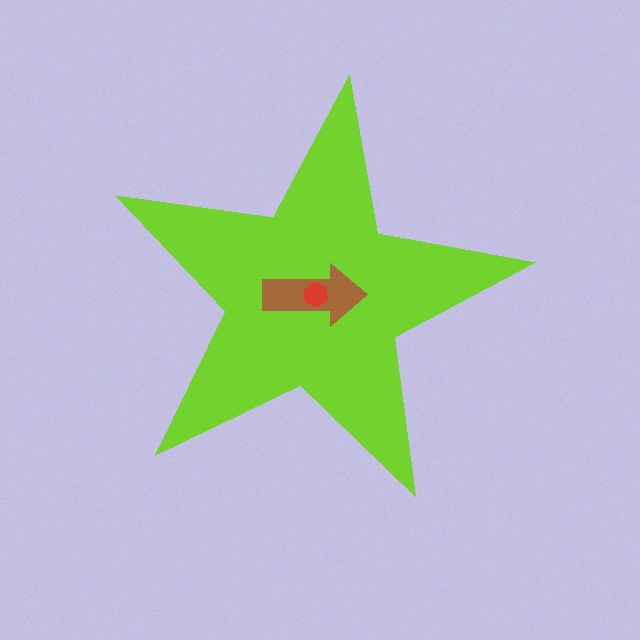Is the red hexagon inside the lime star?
Yes.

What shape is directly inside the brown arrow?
The red hexagon.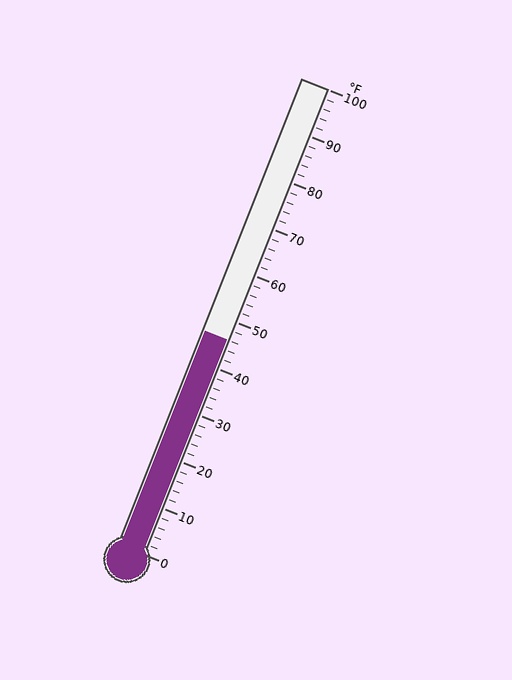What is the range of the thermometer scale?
The thermometer scale ranges from 0°F to 100°F.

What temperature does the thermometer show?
The thermometer shows approximately 46°F.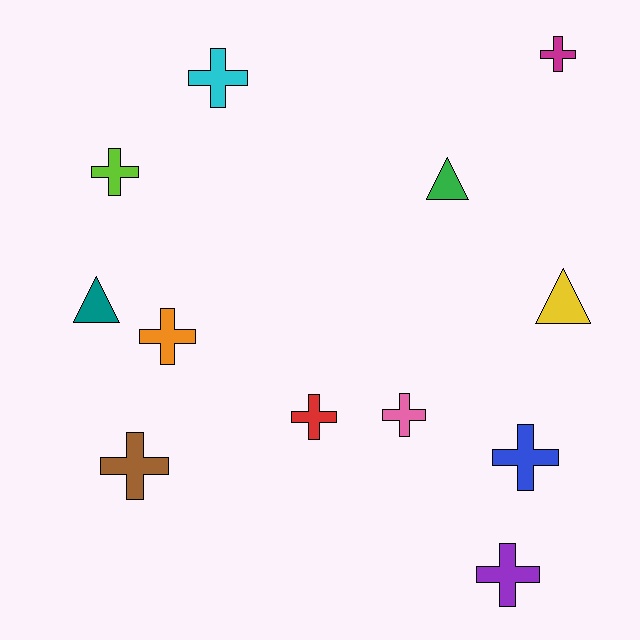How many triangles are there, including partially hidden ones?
There are 3 triangles.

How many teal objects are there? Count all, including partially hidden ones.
There is 1 teal object.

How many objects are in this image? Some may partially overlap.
There are 12 objects.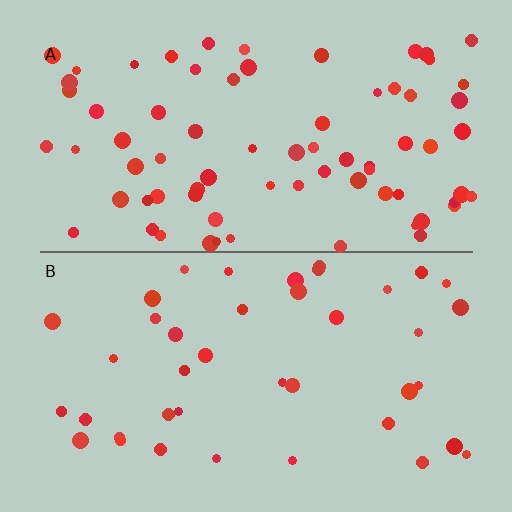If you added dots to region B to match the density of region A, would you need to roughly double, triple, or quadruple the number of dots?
Approximately double.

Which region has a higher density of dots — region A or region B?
A (the top).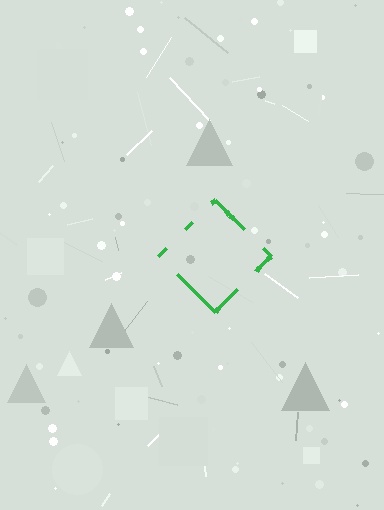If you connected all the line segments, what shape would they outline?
They would outline a diamond.